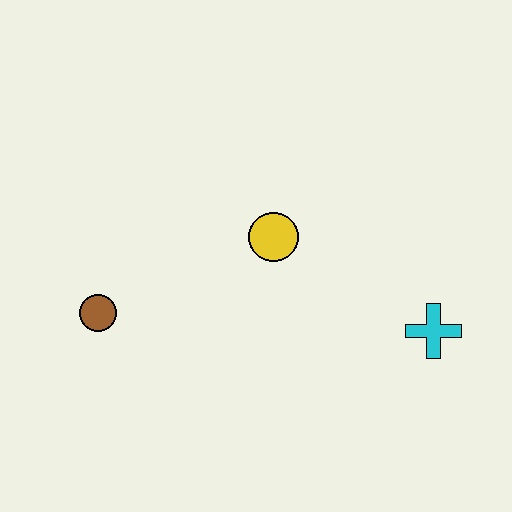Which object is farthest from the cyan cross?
The brown circle is farthest from the cyan cross.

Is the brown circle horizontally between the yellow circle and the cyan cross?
No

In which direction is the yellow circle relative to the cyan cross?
The yellow circle is to the left of the cyan cross.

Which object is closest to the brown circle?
The yellow circle is closest to the brown circle.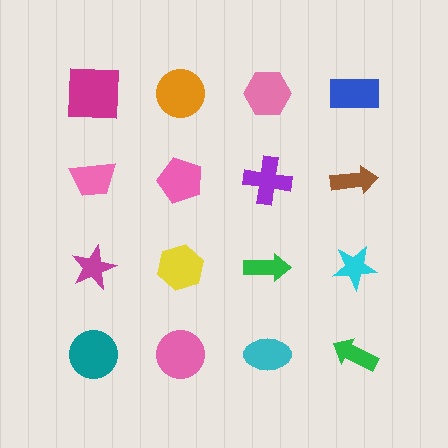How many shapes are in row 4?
4 shapes.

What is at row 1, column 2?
An orange circle.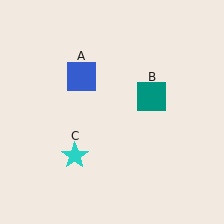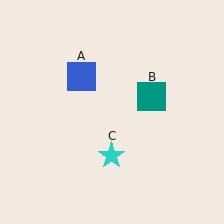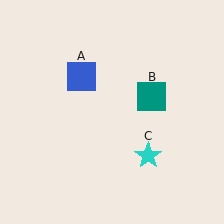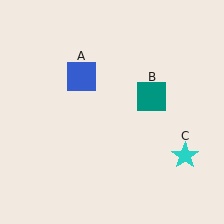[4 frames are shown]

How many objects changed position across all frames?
1 object changed position: cyan star (object C).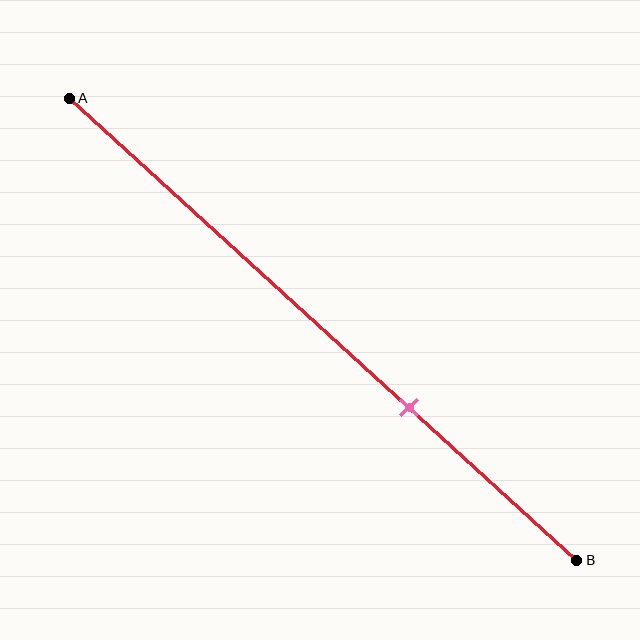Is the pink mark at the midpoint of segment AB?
No, the mark is at about 65% from A, not at the 50% midpoint.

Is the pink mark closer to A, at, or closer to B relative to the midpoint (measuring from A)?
The pink mark is closer to point B than the midpoint of segment AB.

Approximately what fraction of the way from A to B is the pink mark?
The pink mark is approximately 65% of the way from A to B.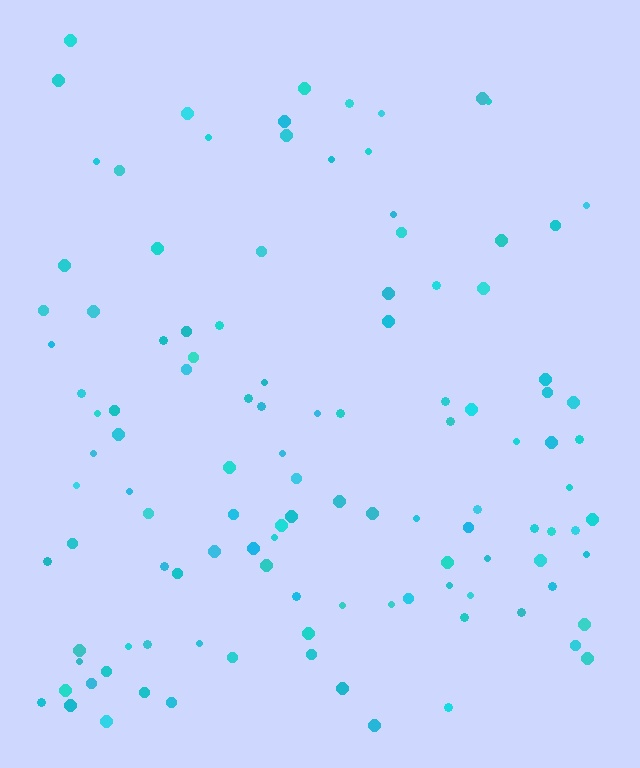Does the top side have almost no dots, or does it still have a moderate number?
Still a moderate number, just noticeably fewer than the bottom.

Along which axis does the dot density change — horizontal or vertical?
Vertical.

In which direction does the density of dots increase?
From top to bottom, with the bottom side densest.